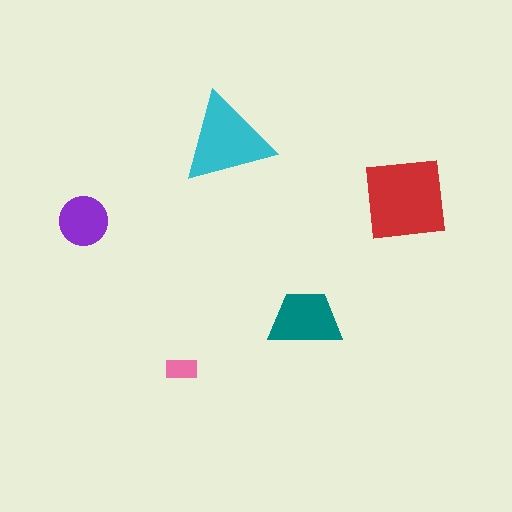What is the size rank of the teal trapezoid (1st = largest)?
3rd.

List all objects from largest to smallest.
The red square, the cyan triangle, the teal trapezoid, the purple circle, the pink rectangle.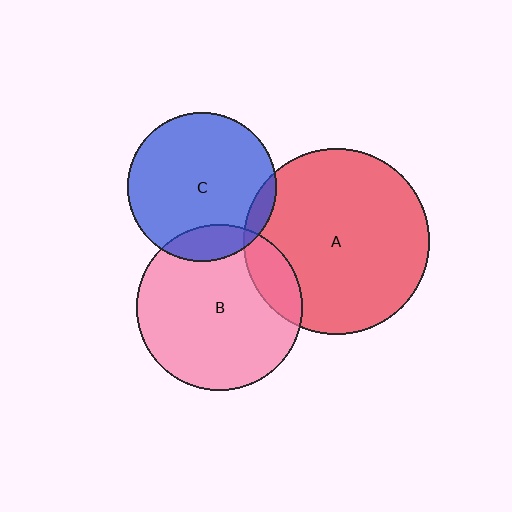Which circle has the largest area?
Circle A (red).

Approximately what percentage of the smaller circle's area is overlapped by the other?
Approximately 15%.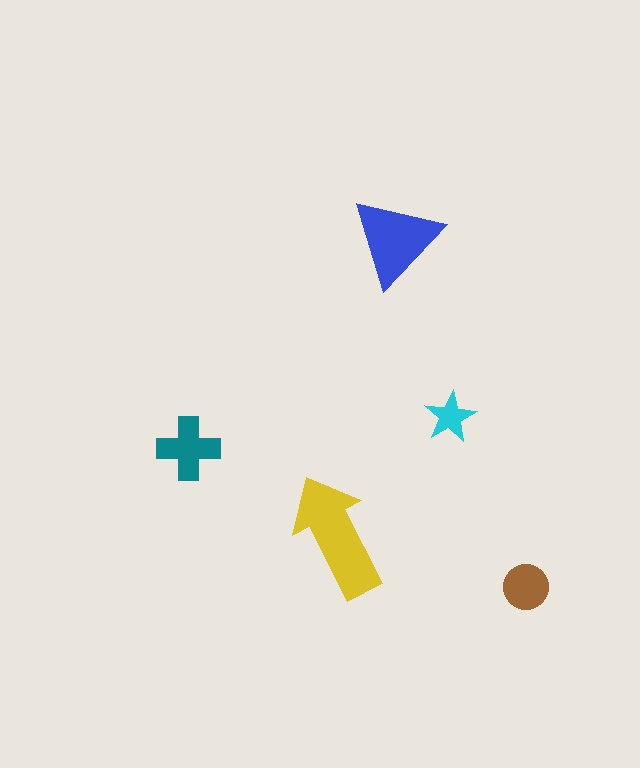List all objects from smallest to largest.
The cyan star, the brown circle, the teal cross, the blue triangle, the yellow arrow.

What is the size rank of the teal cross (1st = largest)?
3rd.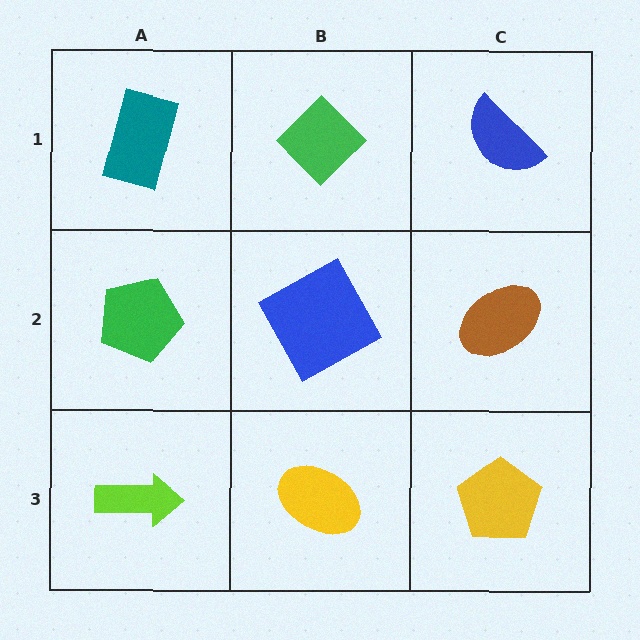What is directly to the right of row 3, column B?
A yellow pentagon.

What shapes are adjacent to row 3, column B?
A blue square (row 2, column B), a lime arrow (row 3, column A), a yellow pentagon (row 3, column C).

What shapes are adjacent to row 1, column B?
A blue square (row 2, column B), a teal rectangle (row 1, column A), a blue semicircle (row 1, column C).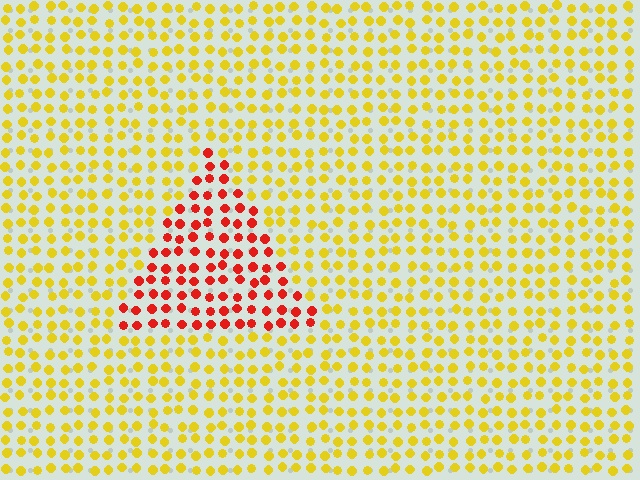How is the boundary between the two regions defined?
The boundary is defined purely by a slight shift in hue (about 53 degrees). Spacing, size, and orientation are identical on both sides.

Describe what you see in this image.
The image is filled with small yellow elements in a uniform arrangement. A triangle-shaped region is visible where the elements are tinted to a slightly different hue, forming a subtle color boundary.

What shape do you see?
I see a triangle.